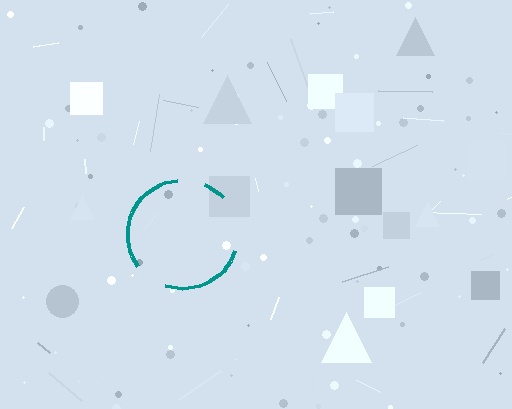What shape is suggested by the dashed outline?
The dashed outline suggests a circle.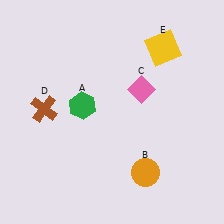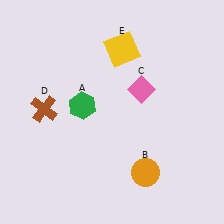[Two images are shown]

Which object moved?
The yellow square (E) moved left.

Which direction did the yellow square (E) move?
The yellow square (E) moved left.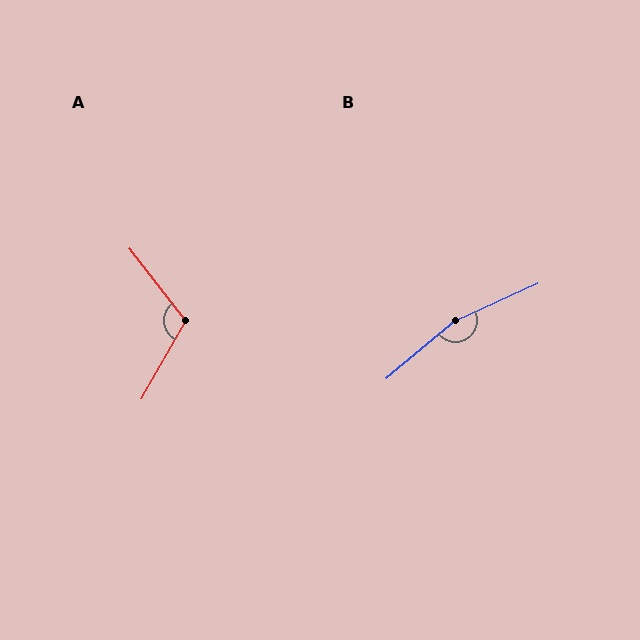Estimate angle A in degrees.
Approximately 112 degrees.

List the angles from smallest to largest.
A (112°), B (165°).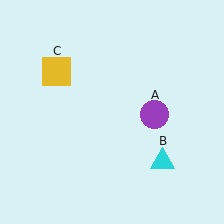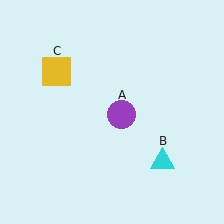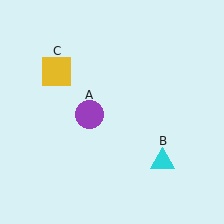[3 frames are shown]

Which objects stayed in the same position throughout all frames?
Cyan triangle (object B) and yellow square (object C) remained stationary.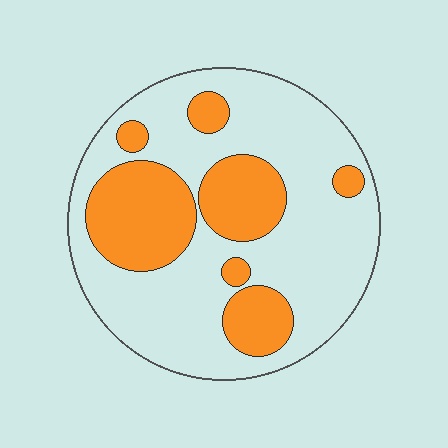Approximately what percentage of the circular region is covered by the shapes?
Approximately 30%.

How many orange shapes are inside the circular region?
7.